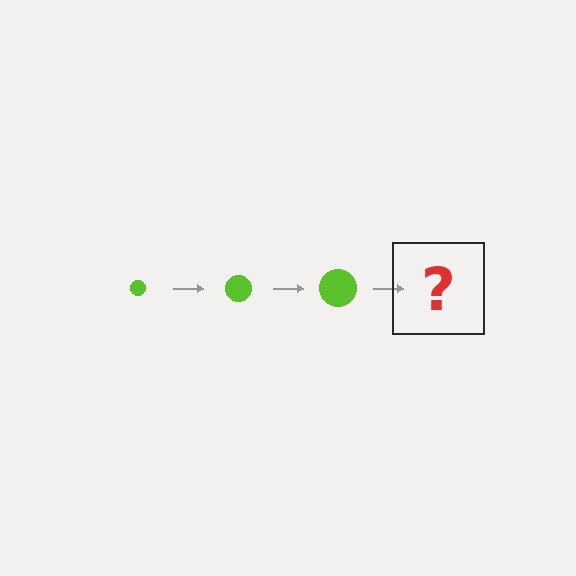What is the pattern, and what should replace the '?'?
The pattern is that the circle gets progressively larger each step. The '?' should be a lime circle, larger than the previous one.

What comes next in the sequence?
The next element should be a lime circle, larger than the previous one.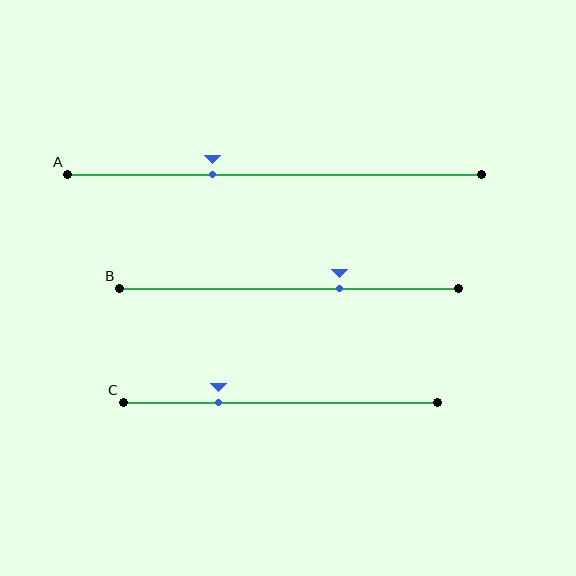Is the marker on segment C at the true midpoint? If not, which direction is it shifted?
No, the marker on segment C is shifted to the left by about 20% of the segment length.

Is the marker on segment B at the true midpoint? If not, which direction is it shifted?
No, the marker on segment B is shifted to the right by about 15% of the segment length.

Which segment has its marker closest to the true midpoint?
Segment B has its marker closest to the true midpoint.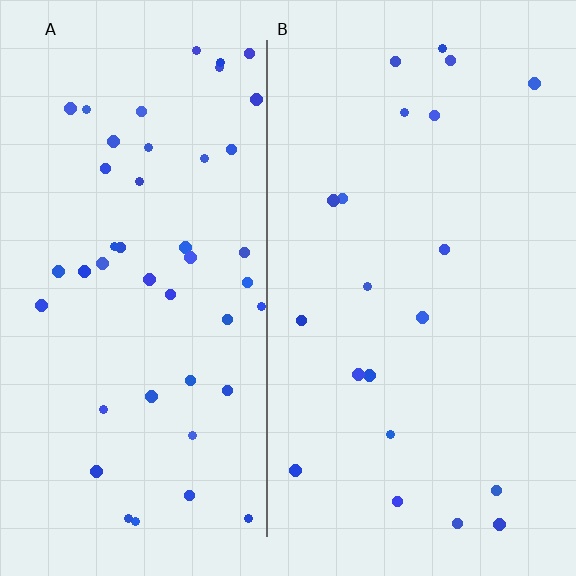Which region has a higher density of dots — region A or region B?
A (the left).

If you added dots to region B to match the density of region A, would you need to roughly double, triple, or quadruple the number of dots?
Approximately double.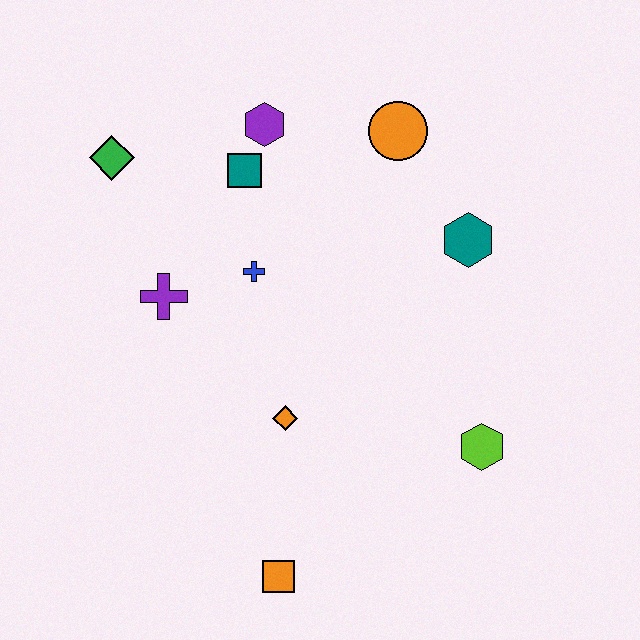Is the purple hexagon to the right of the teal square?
Yes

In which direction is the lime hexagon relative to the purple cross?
The lime hexagon is to the right of the purple cross.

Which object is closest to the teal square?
The purple hexagon is closest to the teal square.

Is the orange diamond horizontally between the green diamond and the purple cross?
No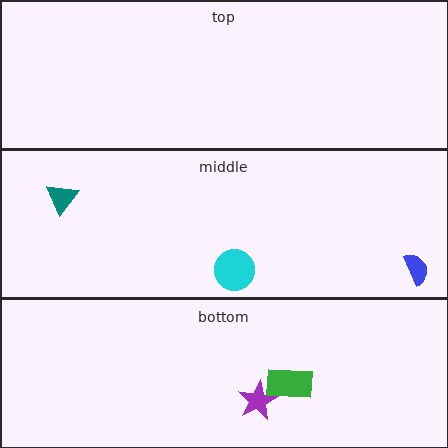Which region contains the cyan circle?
The middle region.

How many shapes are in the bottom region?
2.